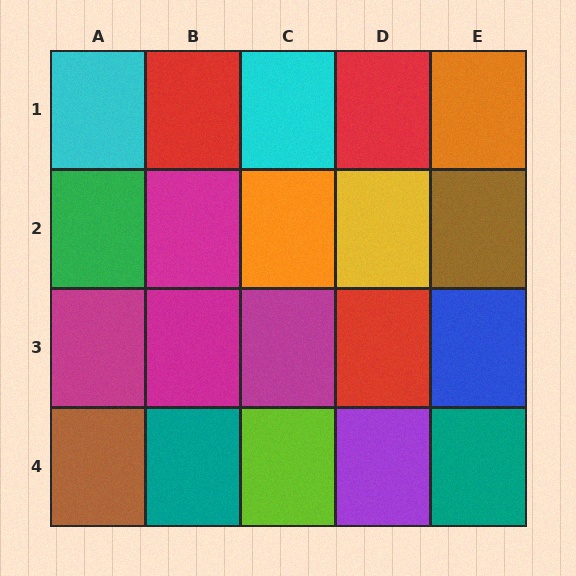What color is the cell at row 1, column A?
Cyan.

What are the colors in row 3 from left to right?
Magenta, magenta, magenta, red, blue.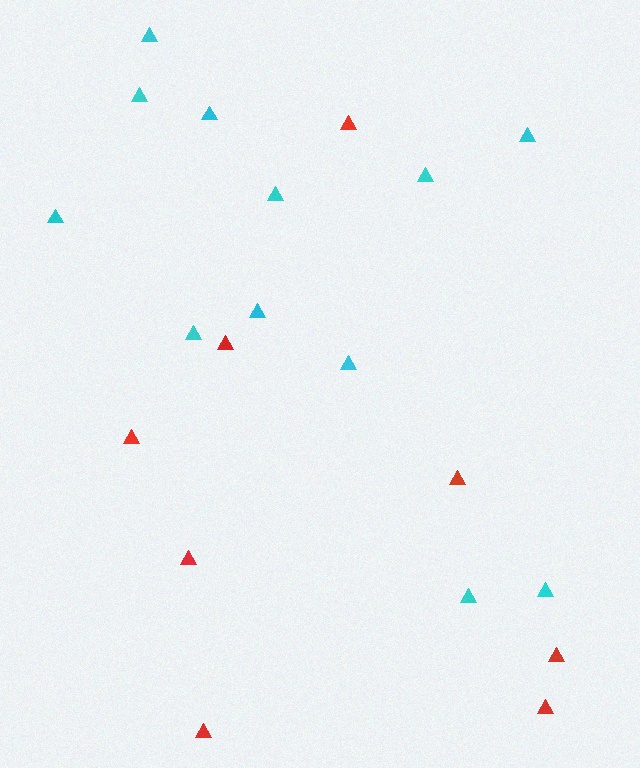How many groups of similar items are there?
There are 2 groups: one group of red triangles (8) and one group of cyan triangles (12).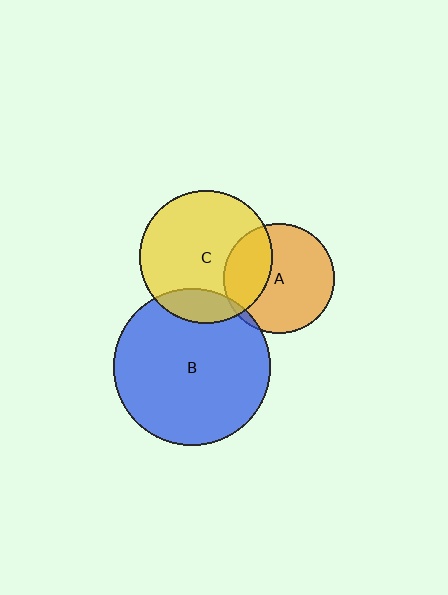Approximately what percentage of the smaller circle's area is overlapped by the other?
Approximately 5%.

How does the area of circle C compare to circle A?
Approximately 1.5 times.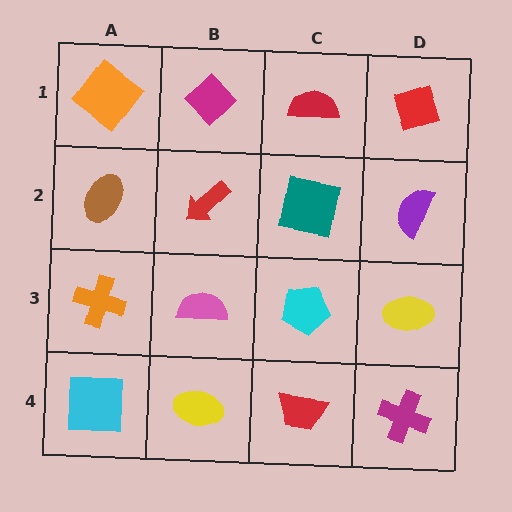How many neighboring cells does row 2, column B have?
4.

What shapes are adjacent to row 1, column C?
A teal square (row 2, column C), a magenta diamond (row 1, column B), a red diamond (row 1, column D).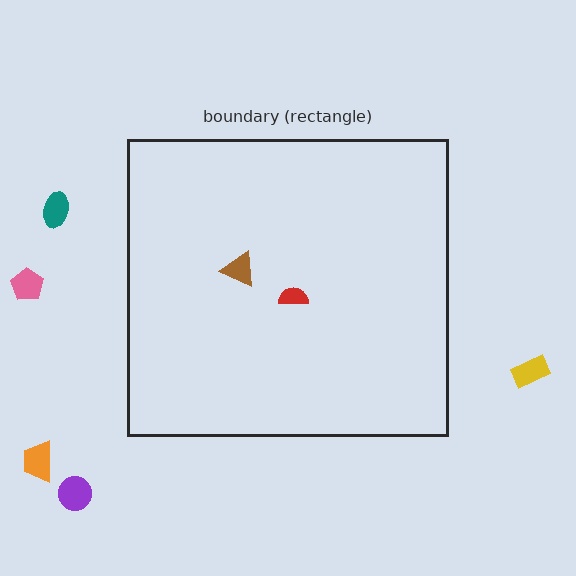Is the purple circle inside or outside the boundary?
Outside.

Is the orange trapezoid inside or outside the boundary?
Outside.